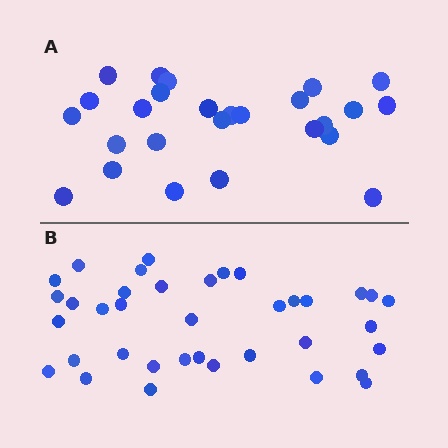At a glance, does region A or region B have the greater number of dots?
Region B (the bottom region) has more dots.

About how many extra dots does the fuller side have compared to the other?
Region B has roughly 12 or so more dots than region A.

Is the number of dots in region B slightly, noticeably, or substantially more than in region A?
Region B has noticeably more, but not dramatically so. The ratio is roughly 1.4 to 1.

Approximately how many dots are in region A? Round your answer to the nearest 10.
About 30 dots. (The exact count is 26, which rounds to 30.)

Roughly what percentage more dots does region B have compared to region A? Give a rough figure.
About 40% more.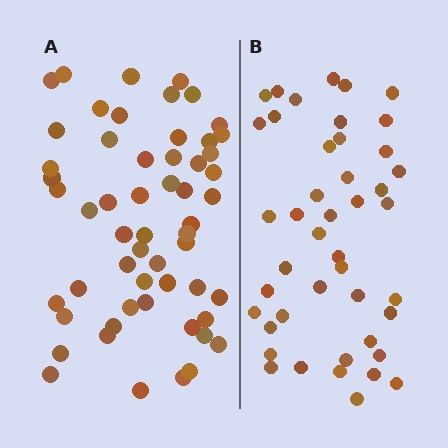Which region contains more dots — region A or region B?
Region A (the left region) has more dots.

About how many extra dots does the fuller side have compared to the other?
Region A has roughly 12 or so more dots than region B.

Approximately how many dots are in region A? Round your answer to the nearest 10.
About 60 dots. (The exact count is 56, which rounds to 60.)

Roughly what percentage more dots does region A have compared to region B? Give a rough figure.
About 25% more.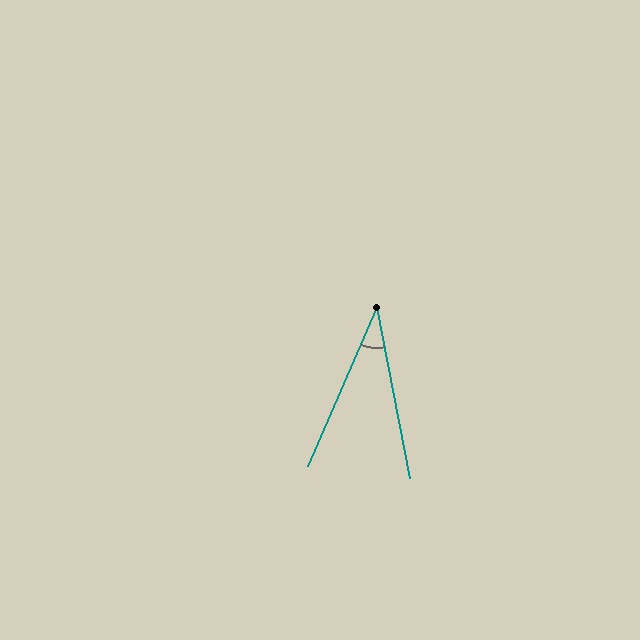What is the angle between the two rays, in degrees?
Approximately 35 degrees.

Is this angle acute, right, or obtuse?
It is acute.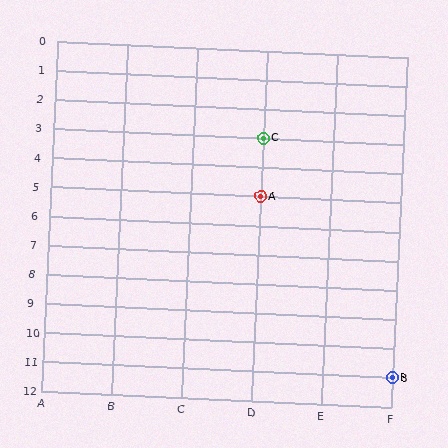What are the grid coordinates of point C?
Point C is at grid coordinates (D, 3).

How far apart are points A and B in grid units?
Points A and B are 2 columns and 6 rows apart (about 6.3 grid units diagonally).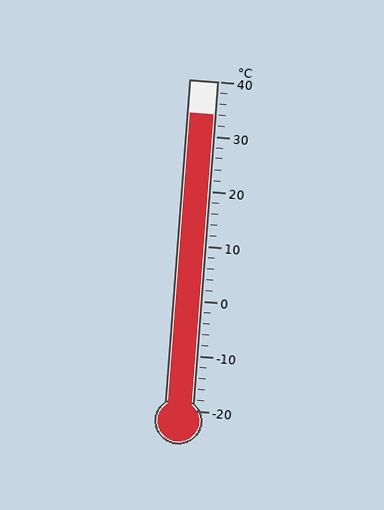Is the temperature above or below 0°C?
The temperature is above 0°C.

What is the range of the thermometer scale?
The thermometer scale ranges from -20°C to 40°C.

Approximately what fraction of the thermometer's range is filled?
The thermometer is filled to approximately 90% of its range.